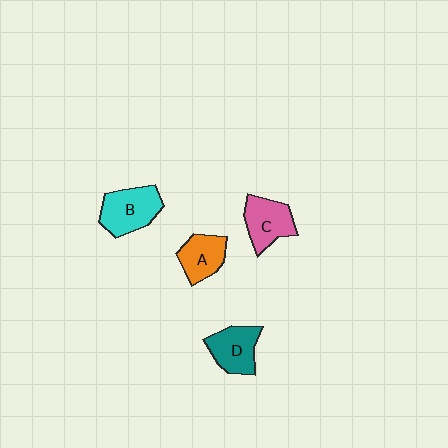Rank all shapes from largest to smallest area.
From largest to smallest: B (cyan), C (pink), D (teal), A (orange).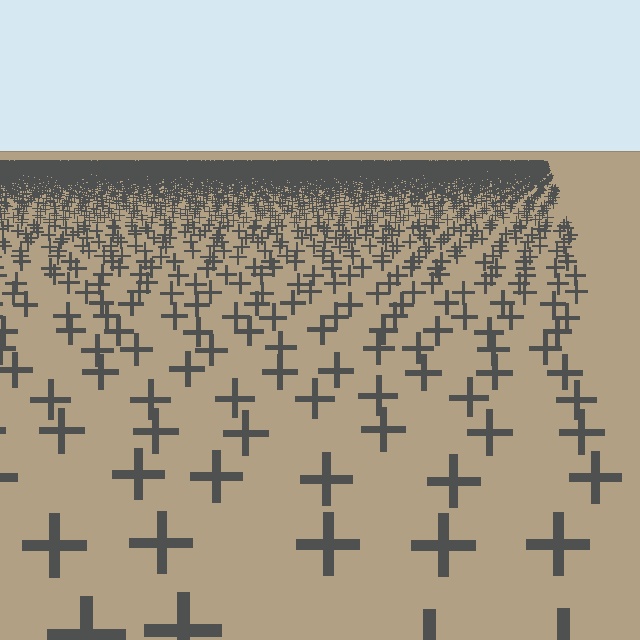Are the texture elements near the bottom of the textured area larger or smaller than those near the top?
Larger. Near the bottom, elements are closer to the viewer and appear at a bigger on-screen size.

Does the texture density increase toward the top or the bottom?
Density increases toward the top.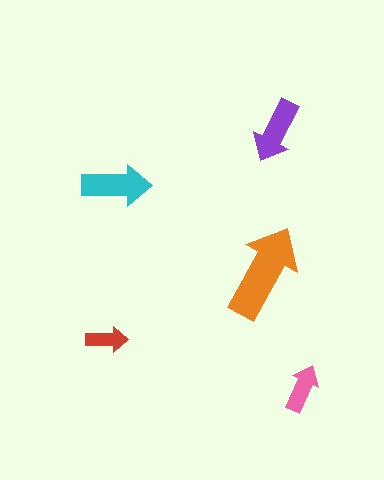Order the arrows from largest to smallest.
the orange one, the cyan one, the purple one, the pink one, the red one.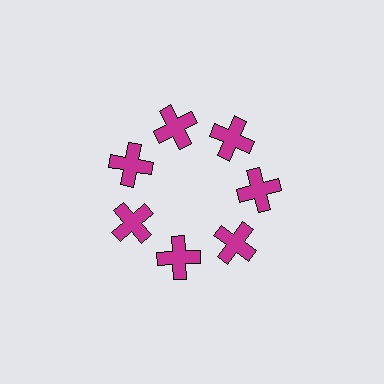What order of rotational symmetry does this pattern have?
This pattern has 7-fold rotational symmetry.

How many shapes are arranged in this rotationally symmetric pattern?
There are 7 shapes, arranged in 7 groups of 1.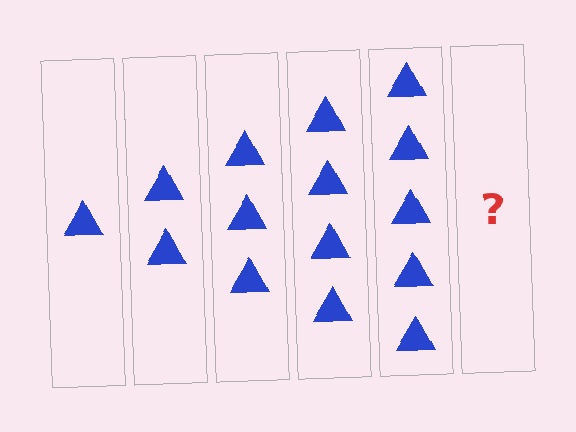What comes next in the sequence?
The next element should be 6 triangles.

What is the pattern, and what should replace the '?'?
The pattern is that each step adds one more triangle. The '?' should be 6 triangles.